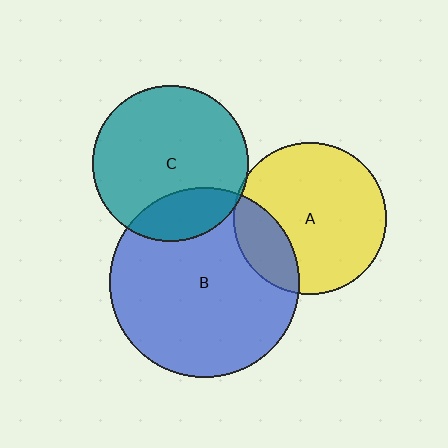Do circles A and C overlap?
Yes.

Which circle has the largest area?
Circle B (blue).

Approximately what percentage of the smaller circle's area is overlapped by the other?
Approximately 5%.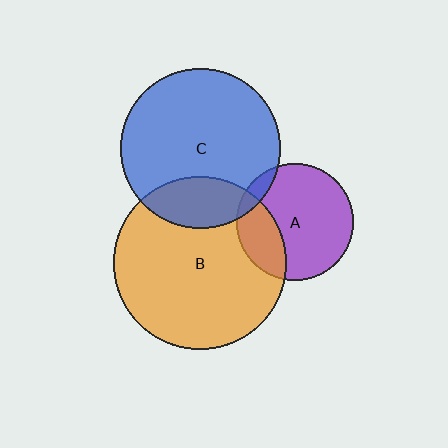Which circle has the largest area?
Circle B (orange).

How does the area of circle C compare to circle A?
Approximately 1.9 times.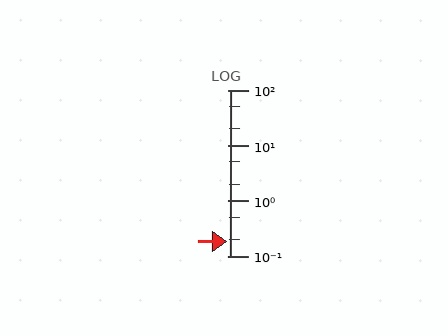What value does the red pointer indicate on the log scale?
The pointer indicates approximately 0.18.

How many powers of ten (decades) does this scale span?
The scale spans 3 decades, from 0.1 to 100.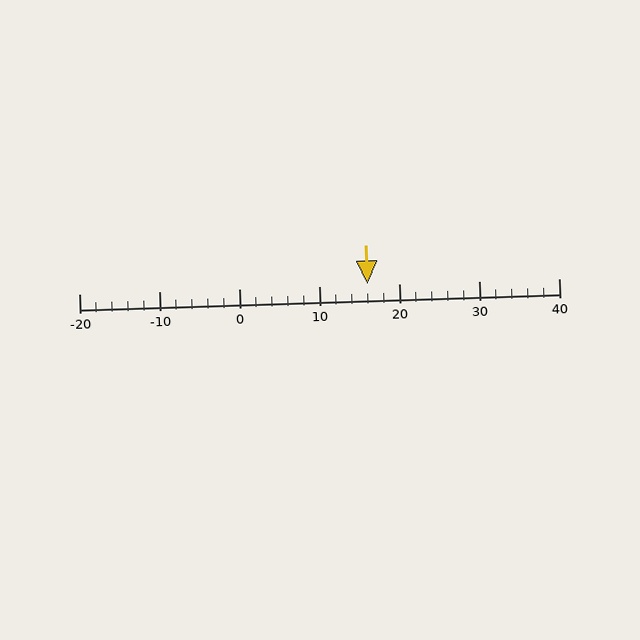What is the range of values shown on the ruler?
The ruler shows values from -20 to 40.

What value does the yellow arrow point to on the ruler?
The yellow arrow points to approximately 16.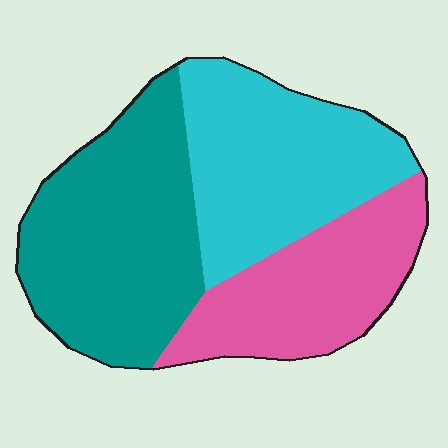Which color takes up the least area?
Pink, at roughly 25%.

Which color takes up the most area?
Teal, at roughly 40%.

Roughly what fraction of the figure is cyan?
Cyan covers 34% of the figure.